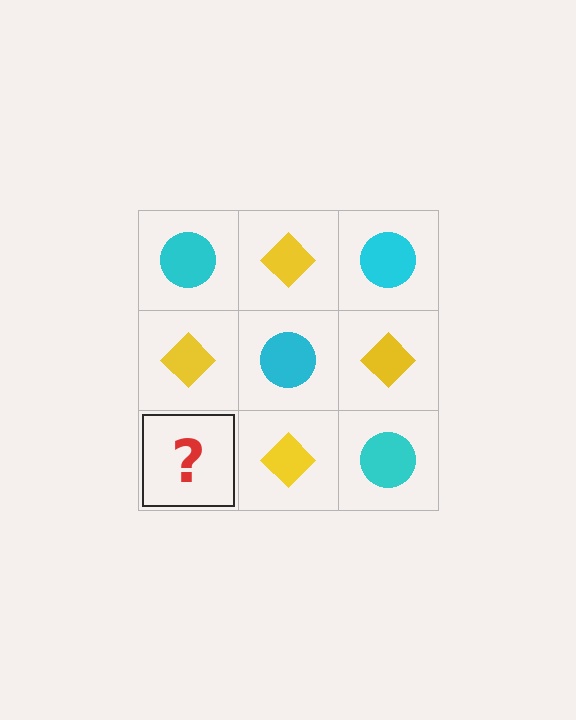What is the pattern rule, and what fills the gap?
The rule is that it alternates cyan circle and yellow diamond in a checkerboard pattern. The gap should be filled with a cyan circle.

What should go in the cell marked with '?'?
The missing cell should contain a cyan circle.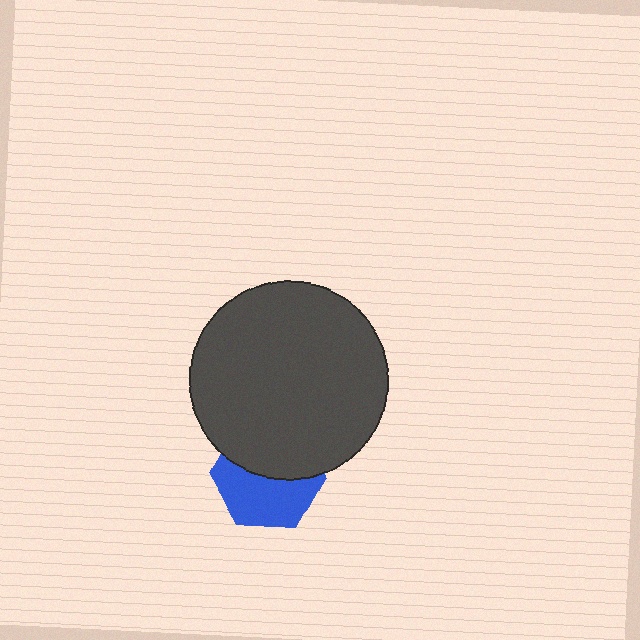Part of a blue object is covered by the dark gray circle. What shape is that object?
It is a hexagon.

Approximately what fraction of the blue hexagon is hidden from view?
Roughly 47% of the blue hexagon is hidden behind the dark gray circle.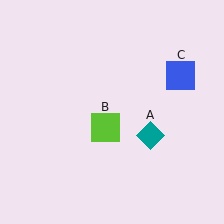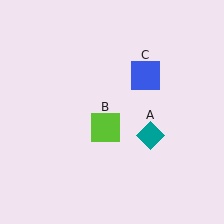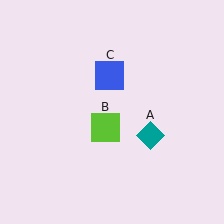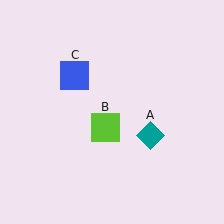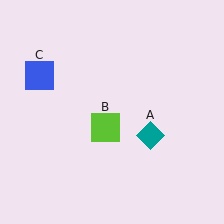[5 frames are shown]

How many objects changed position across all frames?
1 object changed position: blue square (object C).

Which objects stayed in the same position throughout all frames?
Teal diamond (object A) and lime square (object B) remained stationary.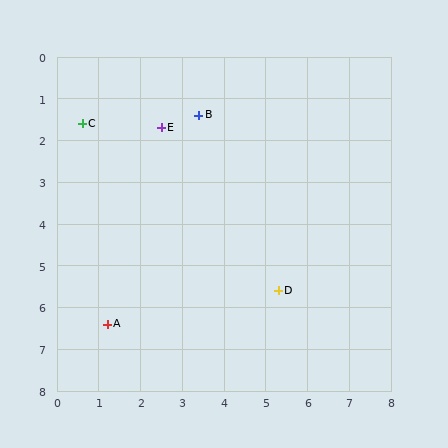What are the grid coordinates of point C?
Point C is at approximately (0.6, 1.6).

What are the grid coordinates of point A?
Point A is at approximately (1.2, 6.4).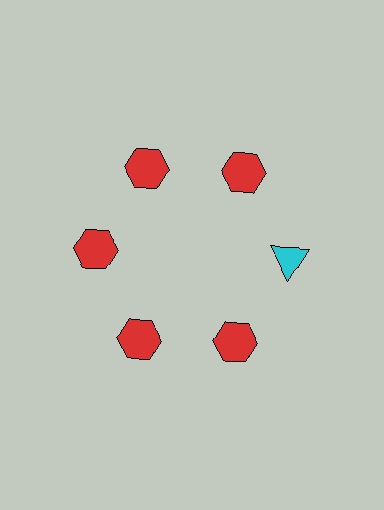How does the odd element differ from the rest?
It differs in both color (cyan instead of red) and shape (triangle instead of hexagon).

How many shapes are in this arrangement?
There are 6 shapes arranged in a ring pattern.